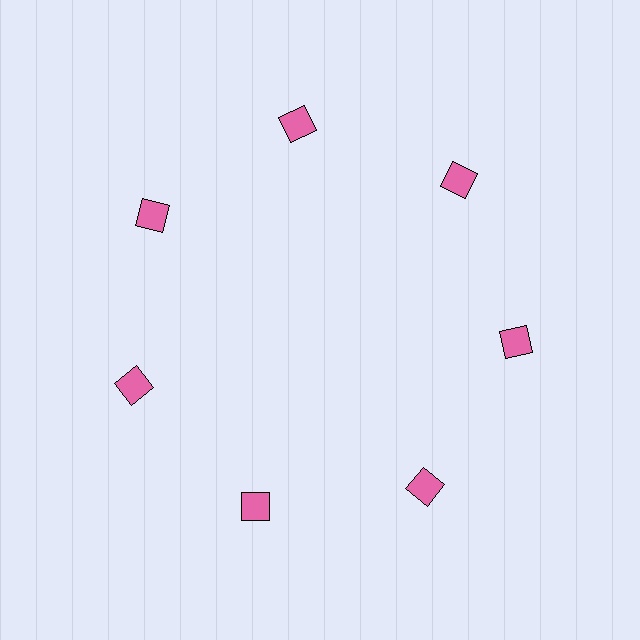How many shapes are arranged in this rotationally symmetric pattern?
There are 7 shapes, arranged in 7 groups of 1.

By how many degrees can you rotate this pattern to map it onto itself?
The pattern maps onto itself every 51 degrees of rotation.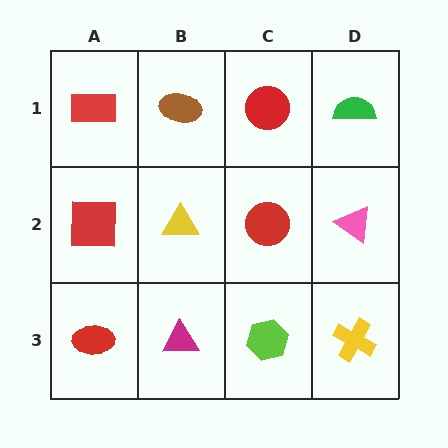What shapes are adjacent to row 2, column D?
A green semicircle (row 1, column D), a yellow cross (row 3, column D), a red circle (row 2, column C).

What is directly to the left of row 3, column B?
A red ellipse.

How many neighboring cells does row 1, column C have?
3.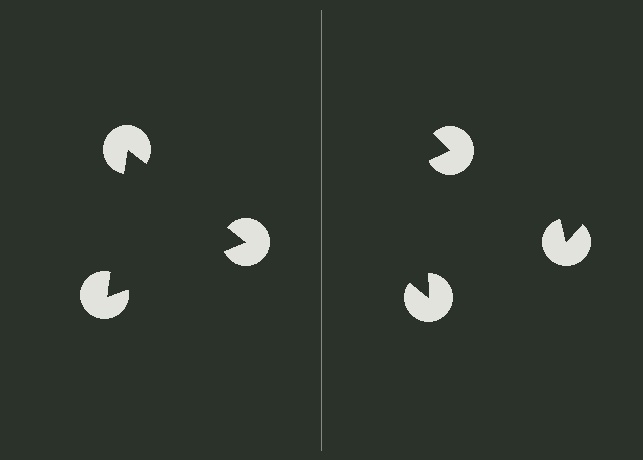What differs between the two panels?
The pac-man discs are positioned identically on both sides; only the wedge orientations differ. On the left they align to a triangle; on the right they are misaligned.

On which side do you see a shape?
An illusory triangle appears on the left side. On the right side the wedge cuts are rotated, so no coherent shape forms.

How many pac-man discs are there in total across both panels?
6 — 3 on each side.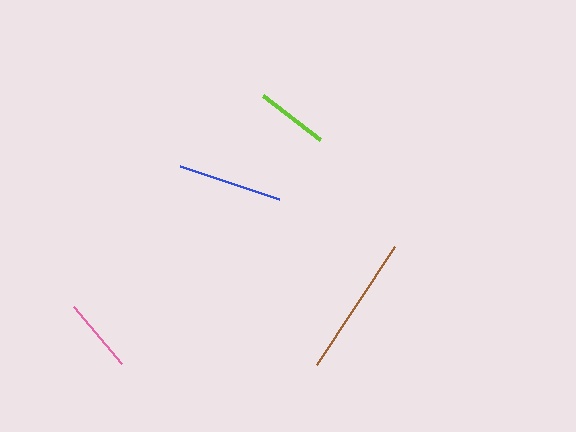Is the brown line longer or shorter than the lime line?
The brown line is longer than the lime line.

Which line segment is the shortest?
The lime line is the shortest at approximately 72 pixels.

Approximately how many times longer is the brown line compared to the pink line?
The brown line is approximately 1.9 times the length of the pink line.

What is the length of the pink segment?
The pink segment is approximately 75 pixels long.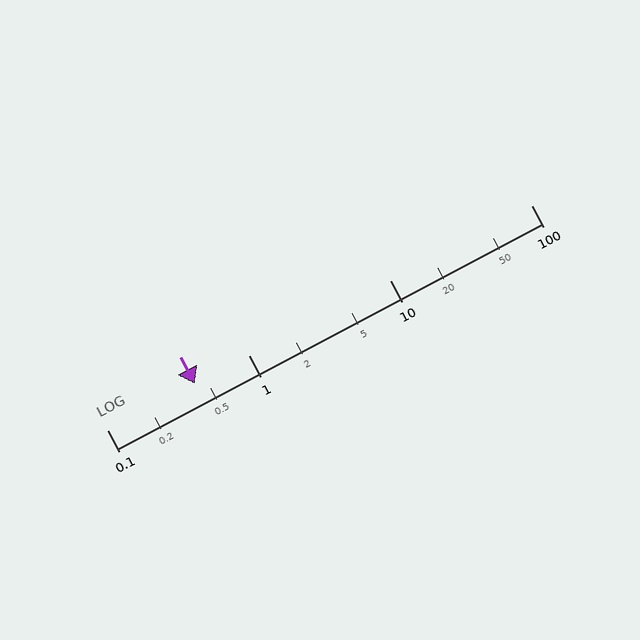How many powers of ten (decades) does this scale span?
The scale spans 3 decades, from 0.1 to 100.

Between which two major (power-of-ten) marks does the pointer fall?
The pointer is between 0.1 and 1.